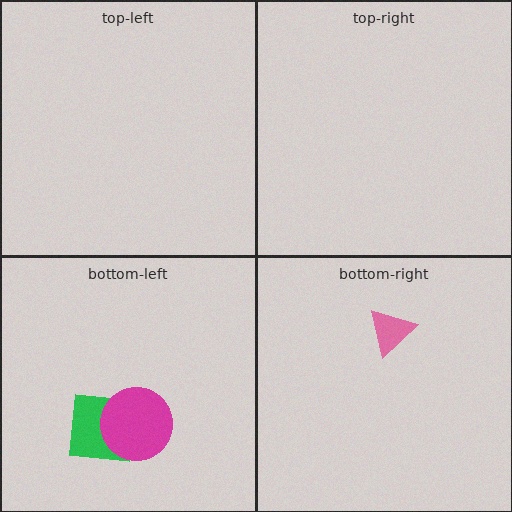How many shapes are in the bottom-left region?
2.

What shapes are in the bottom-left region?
The green square, the magenta circle.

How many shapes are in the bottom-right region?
1.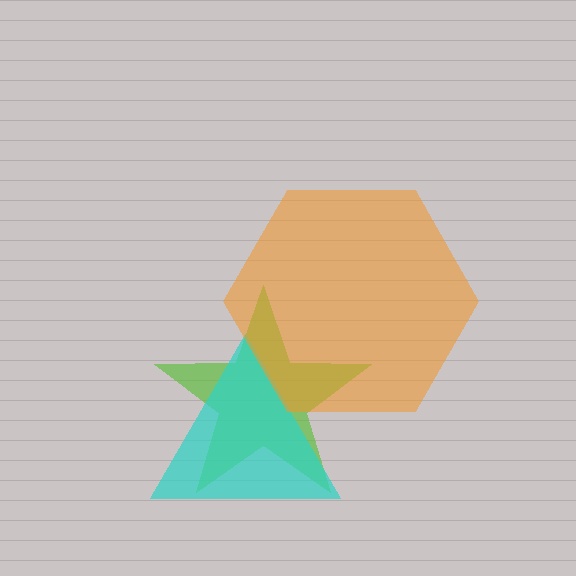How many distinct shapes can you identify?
There are 3 distinct shapes: a lime star, a cyan triangle, an orange hexagon.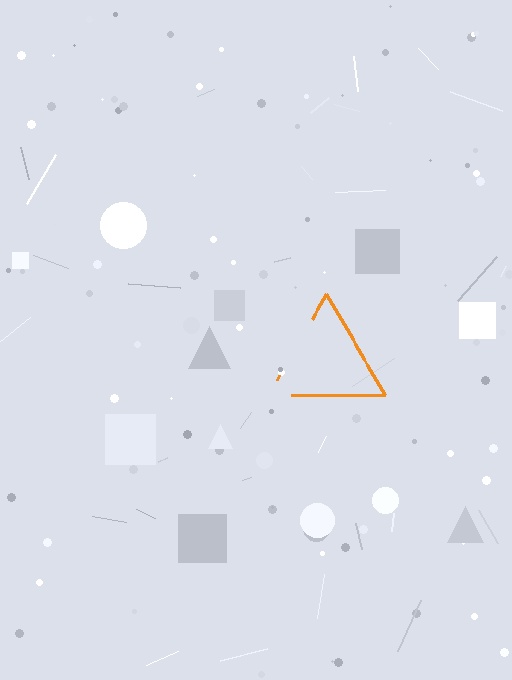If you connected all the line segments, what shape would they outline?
They would outline a triangle.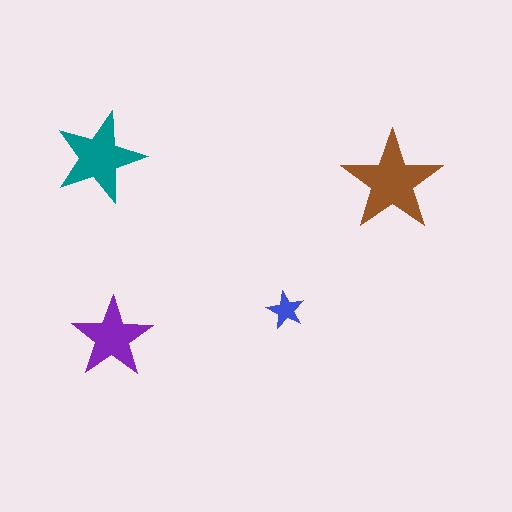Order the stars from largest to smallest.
the brown one, the teal one, the purple one, the blue one.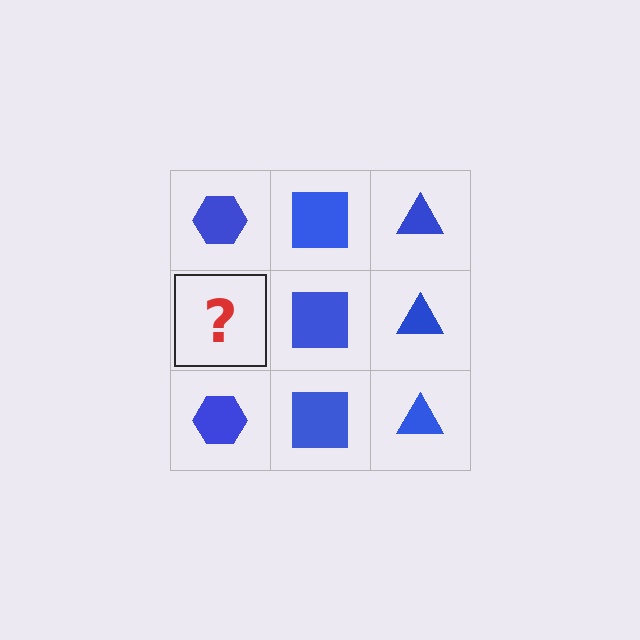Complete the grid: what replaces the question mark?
The question mark should be replaced with a blue hexagon.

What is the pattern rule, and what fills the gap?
The rule is that each column has a consistent shape. The gap should be filled with a blue hexagon.